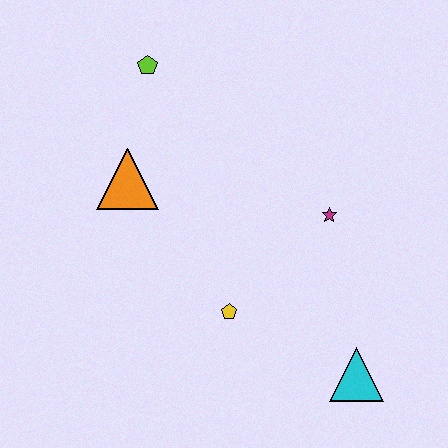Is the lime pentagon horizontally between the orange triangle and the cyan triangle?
Yes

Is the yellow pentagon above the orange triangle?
No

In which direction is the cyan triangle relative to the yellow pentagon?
The cyan triangle is to the right of the yellow pentagon.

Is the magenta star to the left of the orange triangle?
No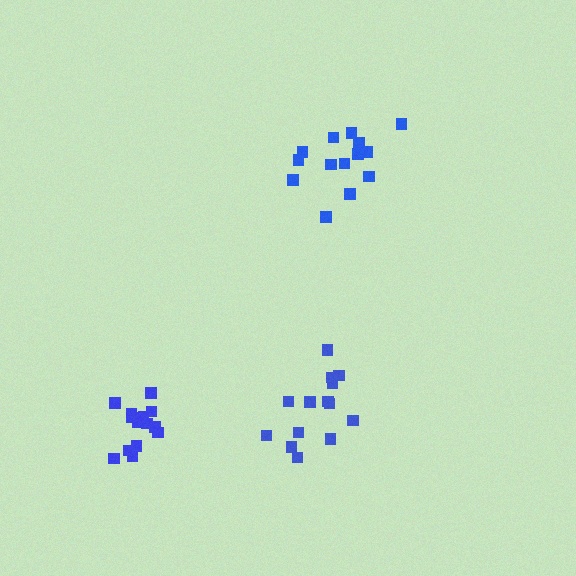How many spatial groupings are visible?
There are 3 spatial groupings.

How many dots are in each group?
Group 1: 14 dots, Group 2: 14 dots, Group 3: 14 dots (42 total).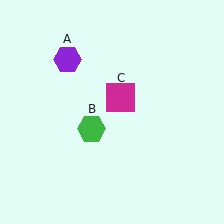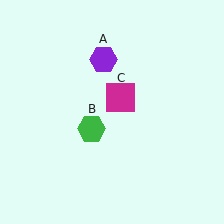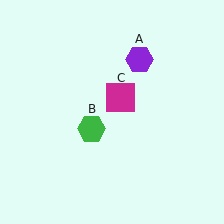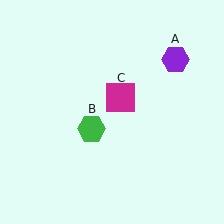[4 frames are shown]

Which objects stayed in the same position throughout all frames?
Green hexagon (object B) and magenta square (object C) remained stationary.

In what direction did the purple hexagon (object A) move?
The purple hexagon (object A) moved right.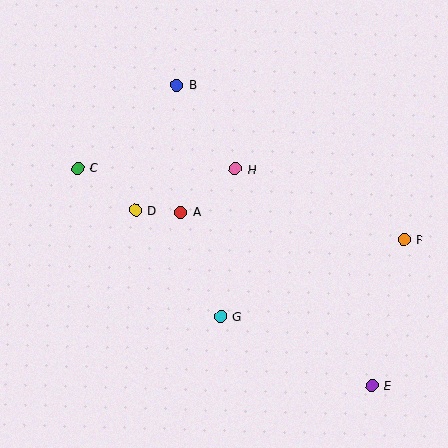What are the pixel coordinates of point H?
Point H is at (235, 169).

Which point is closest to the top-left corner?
Point C is closest to the top-left corner.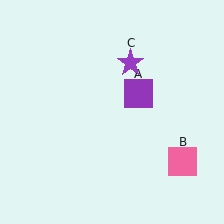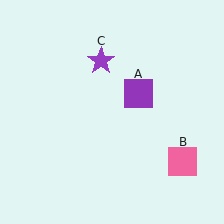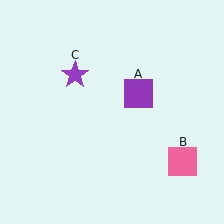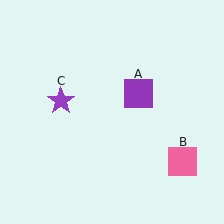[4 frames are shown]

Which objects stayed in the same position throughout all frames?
Purple square (object A) and pink square (object B) remained stationary.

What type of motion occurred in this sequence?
The purple star (object C) rotated counterclockwise around the center of the scene.